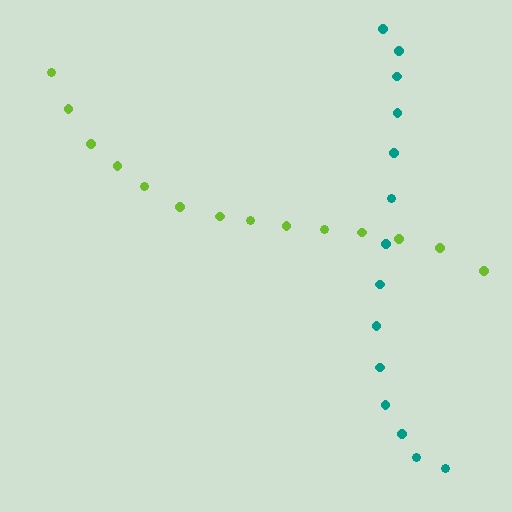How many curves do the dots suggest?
There are 2 distinct paths.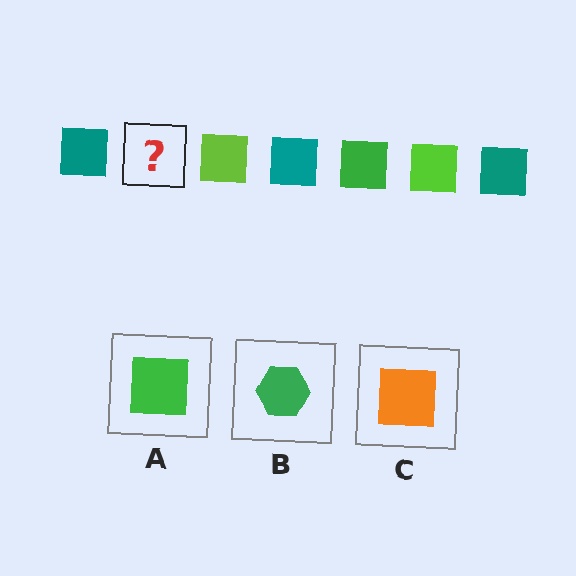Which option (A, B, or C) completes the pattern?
A.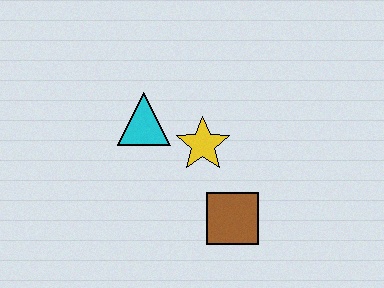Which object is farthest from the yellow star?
The brown square is farthest from the yellow star.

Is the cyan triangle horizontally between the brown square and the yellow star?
No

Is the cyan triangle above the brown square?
Yes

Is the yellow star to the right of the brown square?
No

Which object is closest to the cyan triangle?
The yellow star is closest to the cyan triangle.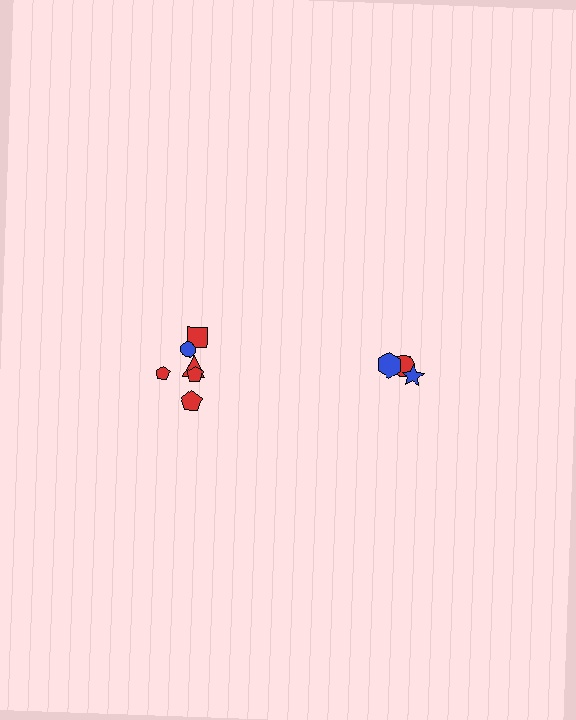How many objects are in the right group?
There are 4 objects.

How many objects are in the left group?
There are 6 objects.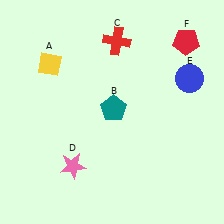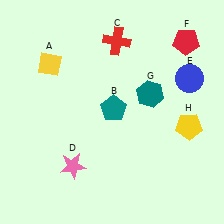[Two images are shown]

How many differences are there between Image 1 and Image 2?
There are 2 differences between the two images.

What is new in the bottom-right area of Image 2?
A yellow pentagon (H) was added in the bottom-right area of Image 2.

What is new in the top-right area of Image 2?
A teal hexagon (G) was added in the top-right area of Image 2.